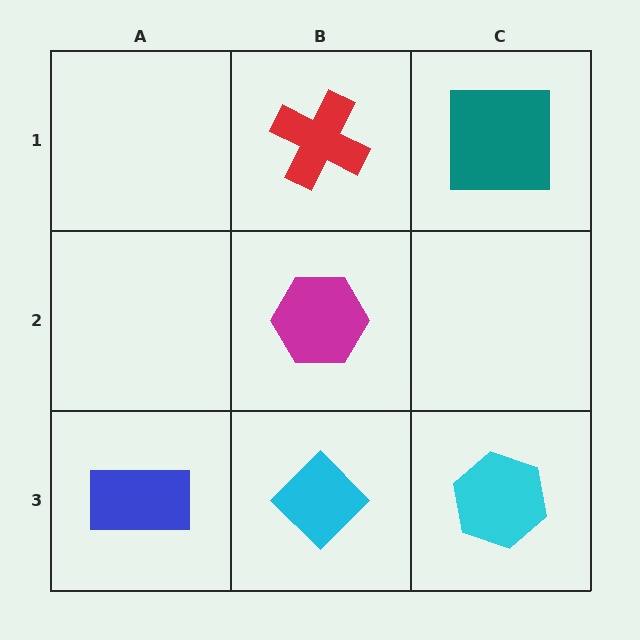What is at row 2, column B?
A magenta hexagon.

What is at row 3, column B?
A cyan diamond.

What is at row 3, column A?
A blue rectangle.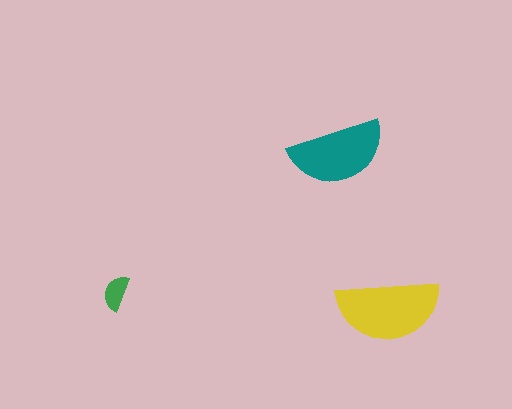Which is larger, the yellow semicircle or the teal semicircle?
The yellow one.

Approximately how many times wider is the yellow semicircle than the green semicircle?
About 3 times wider.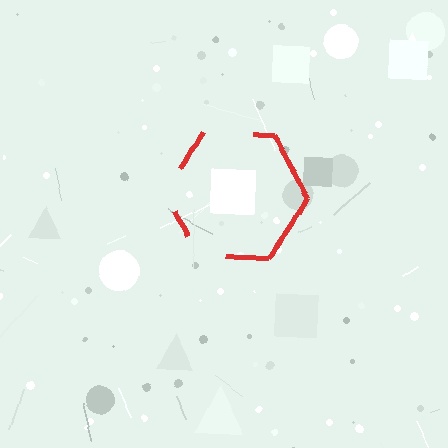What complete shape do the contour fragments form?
The contour fragments form a hexagon.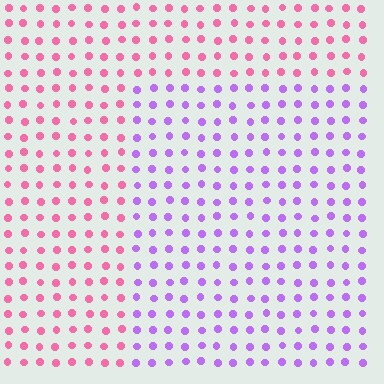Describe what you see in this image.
The image is filled with small pink elements in a uniform arrangement. A rectangle-shaped region is visible where the elements are tinted to a slightly different hue, forming a subtle color boundary.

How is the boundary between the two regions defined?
The boundary is defined purely by a slight shift in hue (about 56 degrees). Spacing, size, and orientation are identical on both sides.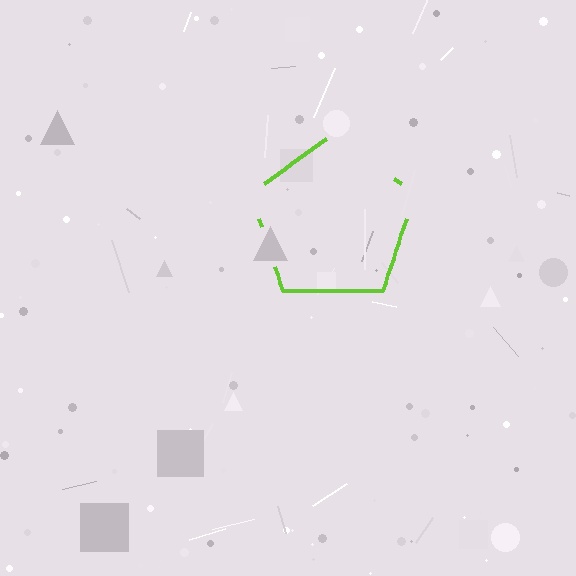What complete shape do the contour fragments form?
The contour fragments form a pentagon.